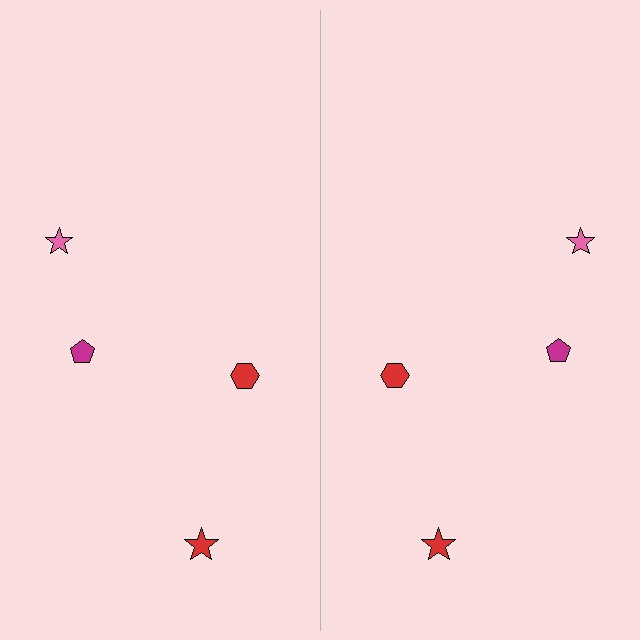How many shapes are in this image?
There are 8 shapes in this image.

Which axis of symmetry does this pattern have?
The pattern has a vertical axis of symmetry running through the center of the image.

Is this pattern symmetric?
Yes, this pattern has bilateral (reflection) symmetry.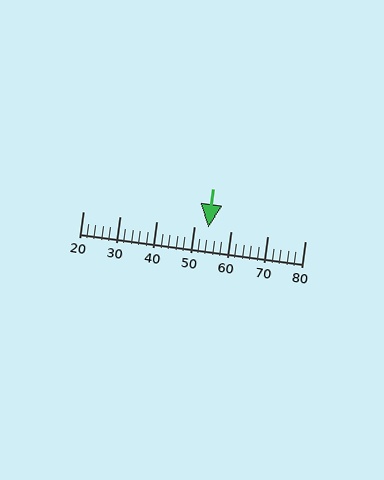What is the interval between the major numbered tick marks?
The major tick marks are spaced 10 units apart.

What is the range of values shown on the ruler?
The ruler shows values from 20 to 80.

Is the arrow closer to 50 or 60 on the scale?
The arrow is closer to 50.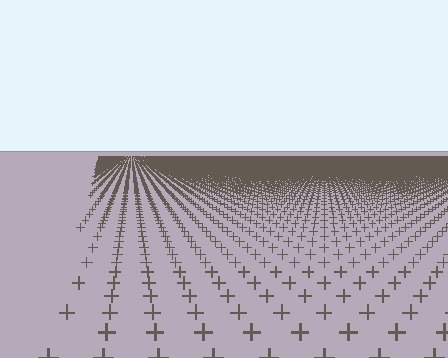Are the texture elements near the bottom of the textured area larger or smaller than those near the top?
Larger. Near the bottom, elements are closer to the viewer and appear at a bigger on-screen size.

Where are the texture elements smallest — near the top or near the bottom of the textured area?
Near the top.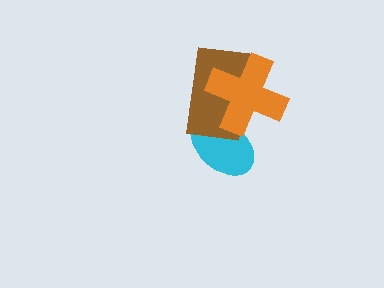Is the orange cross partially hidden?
No, no other shape covers it.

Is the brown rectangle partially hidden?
Yes, it is partially covered by another shape.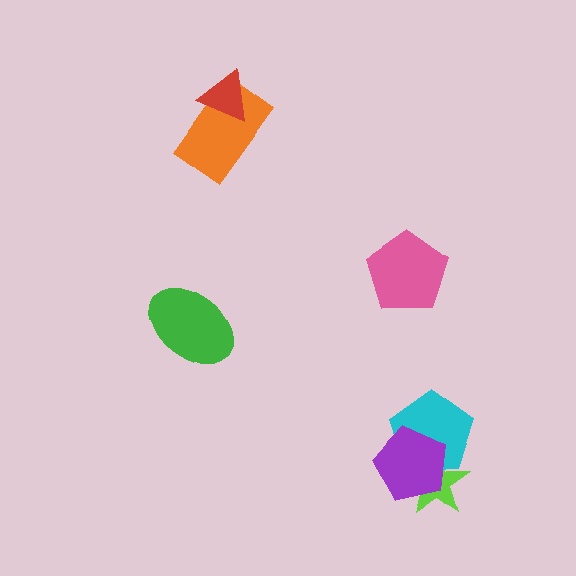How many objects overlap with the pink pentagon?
0 objects overlap with the pink pentagon.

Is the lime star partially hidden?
Yes, it is partially covered by another shape.